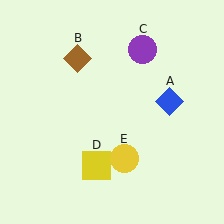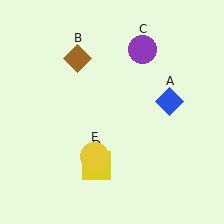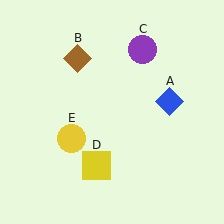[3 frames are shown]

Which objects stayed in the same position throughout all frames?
Blue diamond (object A) and brown diamond (object B) and purple circle (object C) and yellow square (object D) remained stationary.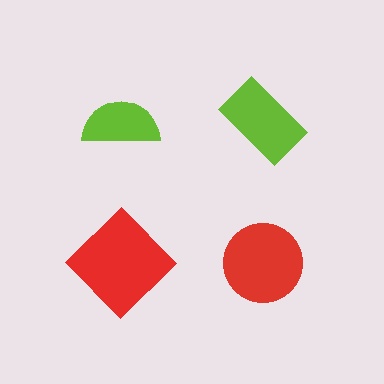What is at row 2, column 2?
A red circle.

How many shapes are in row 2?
2 shapes.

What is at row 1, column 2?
A lime rectangle.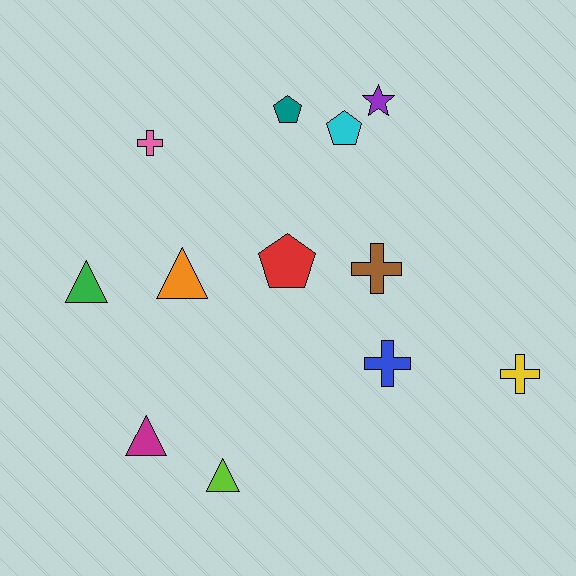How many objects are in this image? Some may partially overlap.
There are 12 objects.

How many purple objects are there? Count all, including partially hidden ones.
There is 1 purple object.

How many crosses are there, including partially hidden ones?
There are 4 crosses.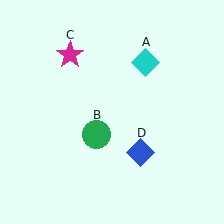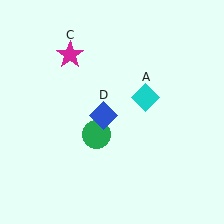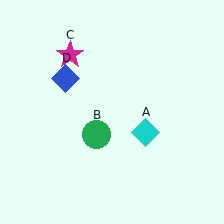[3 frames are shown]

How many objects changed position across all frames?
2 objects changed position: cyan diamond (object A), blue diamond (object D).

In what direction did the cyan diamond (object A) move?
The cyan diamond (object A) moved down.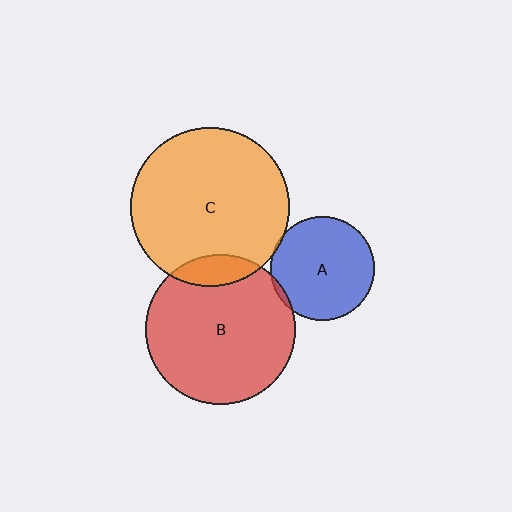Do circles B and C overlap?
Yes.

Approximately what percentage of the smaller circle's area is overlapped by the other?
Approximately 10%.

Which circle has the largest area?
Circle C (orange).